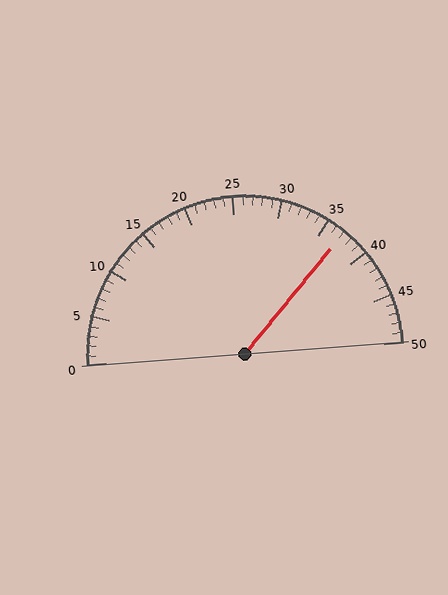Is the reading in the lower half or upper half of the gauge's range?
The reading is in the upper half of the range (0 to 50).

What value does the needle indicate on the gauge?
The needle indicates approximately 37.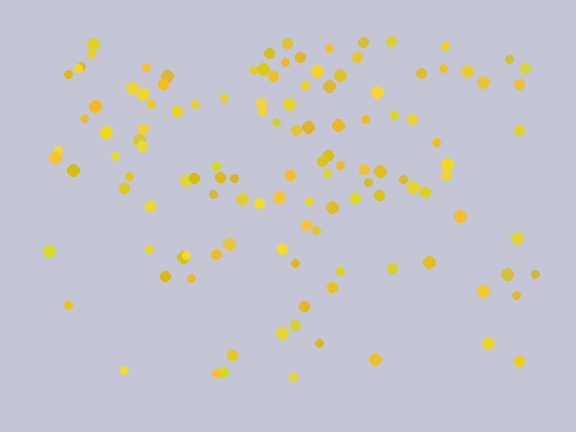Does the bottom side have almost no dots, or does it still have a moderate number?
Still a moderate number, just noticeably fewer than the top.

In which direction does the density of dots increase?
From bottom to top, with the top side densest.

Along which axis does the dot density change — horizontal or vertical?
Vertical.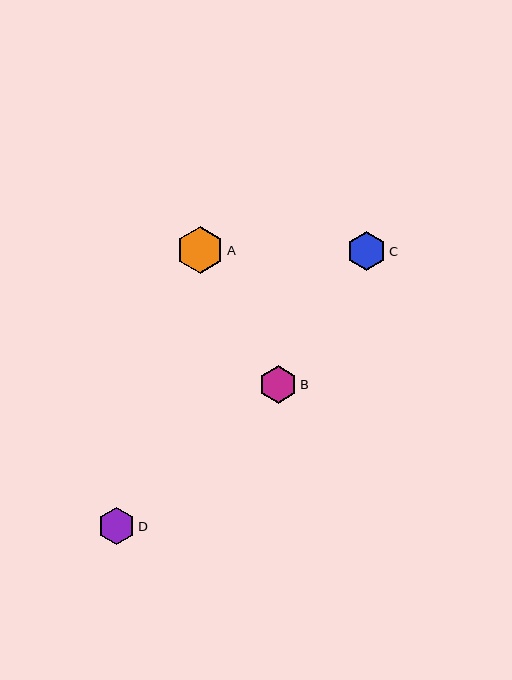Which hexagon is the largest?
Hexagon A is the largest with a size of approximately 47 pixels.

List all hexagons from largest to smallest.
From largest to smallest: A, C, B, D.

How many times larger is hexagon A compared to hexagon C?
Hexagon A is approximately 1.2 times the size of hexagon C.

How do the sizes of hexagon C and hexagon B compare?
Hexagon C and hexagon B are approximately the same size.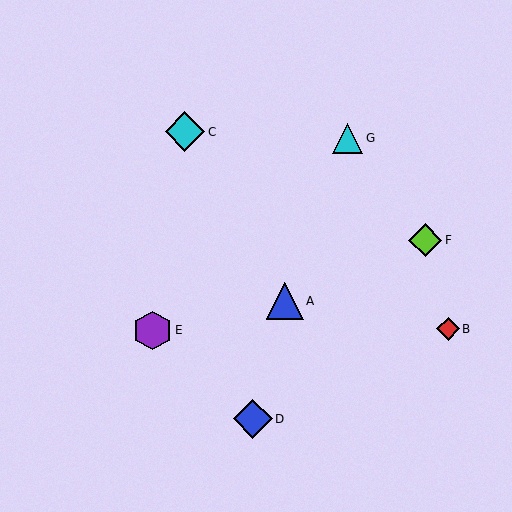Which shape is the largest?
The cyan diamond (labeled C) is the largest.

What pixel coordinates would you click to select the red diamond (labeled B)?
Click at (448, 329) to select the red diamond B.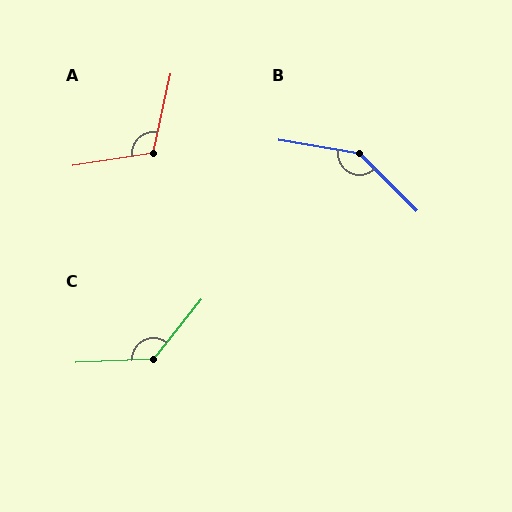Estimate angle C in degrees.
Approximately 131 degrees.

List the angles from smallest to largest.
A (111°), C (131°), B (145°).